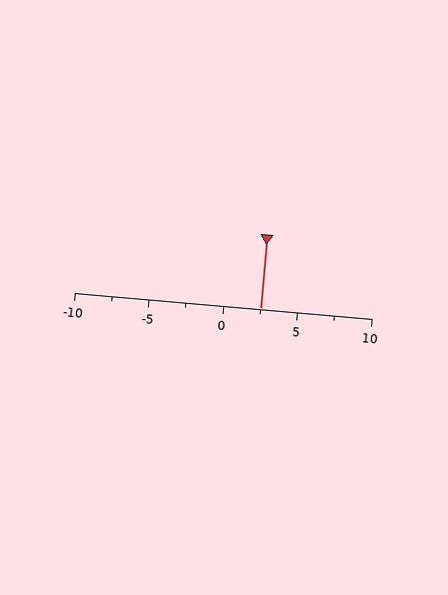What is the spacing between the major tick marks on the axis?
The major ticks are spaced 5 apart.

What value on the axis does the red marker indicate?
The marker indicates approximately 2.5.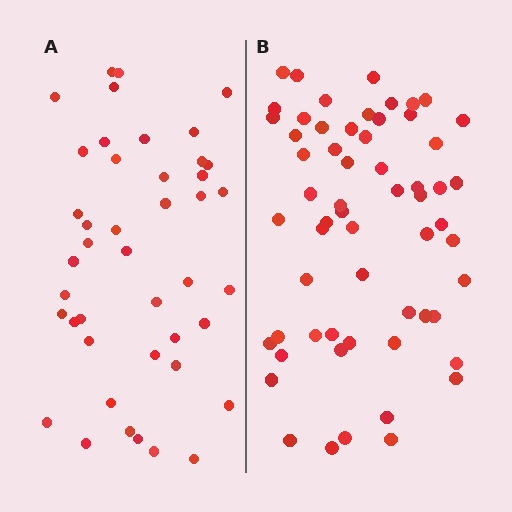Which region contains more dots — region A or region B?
Region B (the right region) has more dots.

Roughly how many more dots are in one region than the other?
Region B has approximately 15 more dots than region A.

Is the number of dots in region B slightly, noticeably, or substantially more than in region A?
Region B has noticeably more, but not dramatically so. The ratio is roughly 1.4 to 1.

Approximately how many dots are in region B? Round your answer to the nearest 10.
About 60 dots.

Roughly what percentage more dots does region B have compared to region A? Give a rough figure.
About 40% more.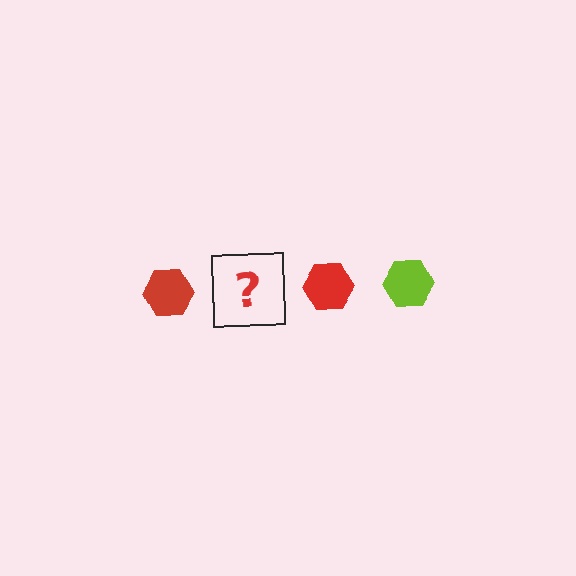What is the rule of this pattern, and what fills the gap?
The rule is that the pattern cycles through red, lime hexagons. The gap should be filled with a lime hexagon.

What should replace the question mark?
The question mark should be replaced with a lime hexagon.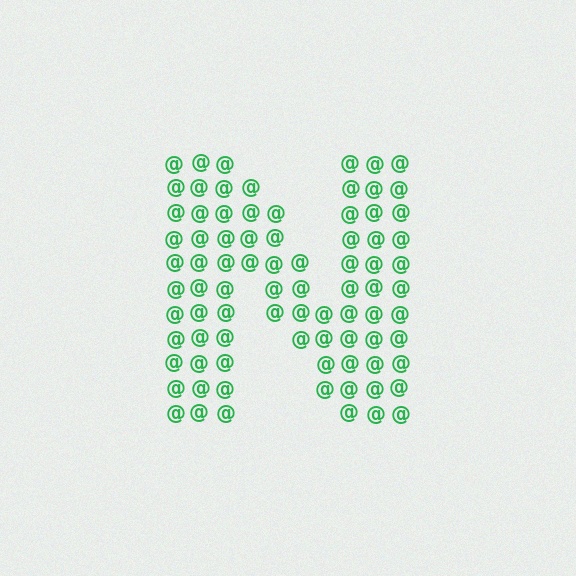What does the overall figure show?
The overall figure shows the letter N.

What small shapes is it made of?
It is made of small at signs.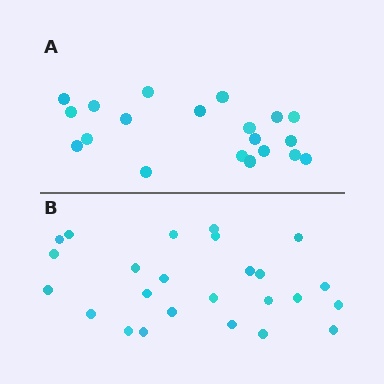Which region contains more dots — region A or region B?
Region B (the bottom region) has more dots.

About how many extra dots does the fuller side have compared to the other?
Region B has about 5 more dots than region A.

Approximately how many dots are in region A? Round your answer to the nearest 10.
About 20 dots.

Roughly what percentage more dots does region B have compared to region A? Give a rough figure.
About 25% more.